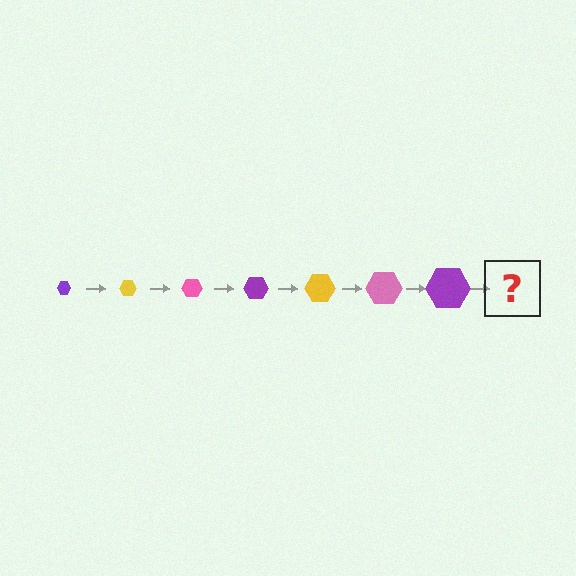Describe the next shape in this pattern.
It should be a yellow hexagon, larger than the previous one.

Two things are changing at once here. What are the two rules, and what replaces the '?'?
The two rules are that the hexagon grows larger each step and the color cycles through purple, yellow, and pink. The '?' should be a yellow hexagon, larger than the previous one.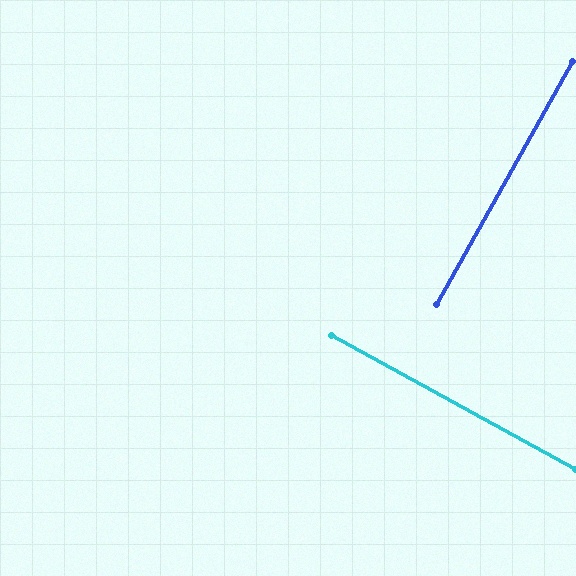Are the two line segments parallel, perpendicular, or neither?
Perpendicular — they meet at approximately 89°.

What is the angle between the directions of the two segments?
Approximately 89 degrees.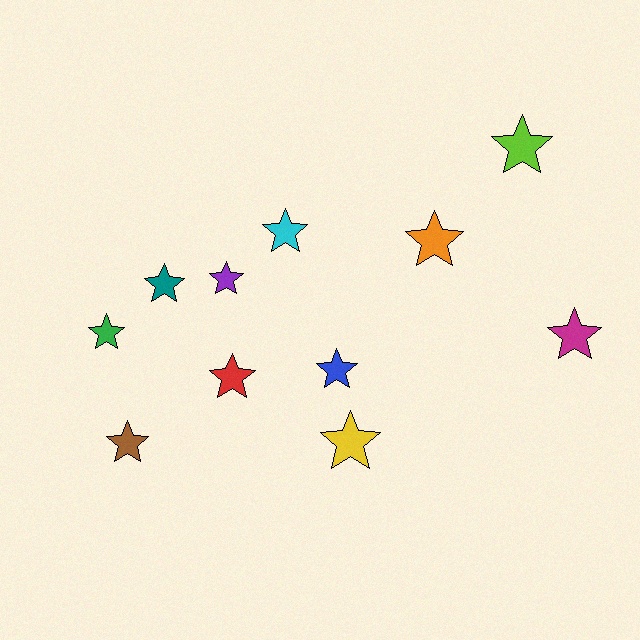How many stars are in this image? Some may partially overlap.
There are 11 stars.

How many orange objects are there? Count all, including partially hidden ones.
There is 1 orange object.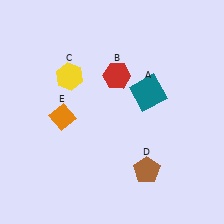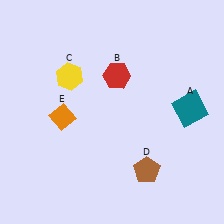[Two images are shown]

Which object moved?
The teal square (A) moved right.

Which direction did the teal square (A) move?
The teal square (A) moved right.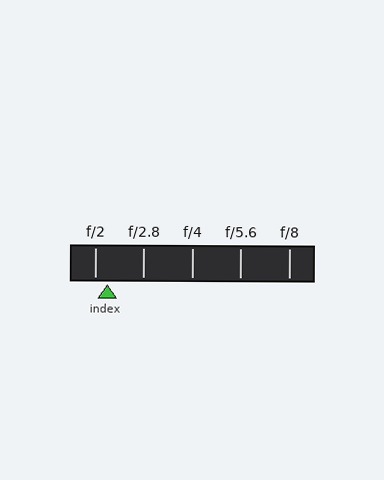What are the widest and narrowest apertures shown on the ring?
The widest aperture shown is f/2 and the narrowest is f/8.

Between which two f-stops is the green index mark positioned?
The index mark is between f/2 and f/2.8.